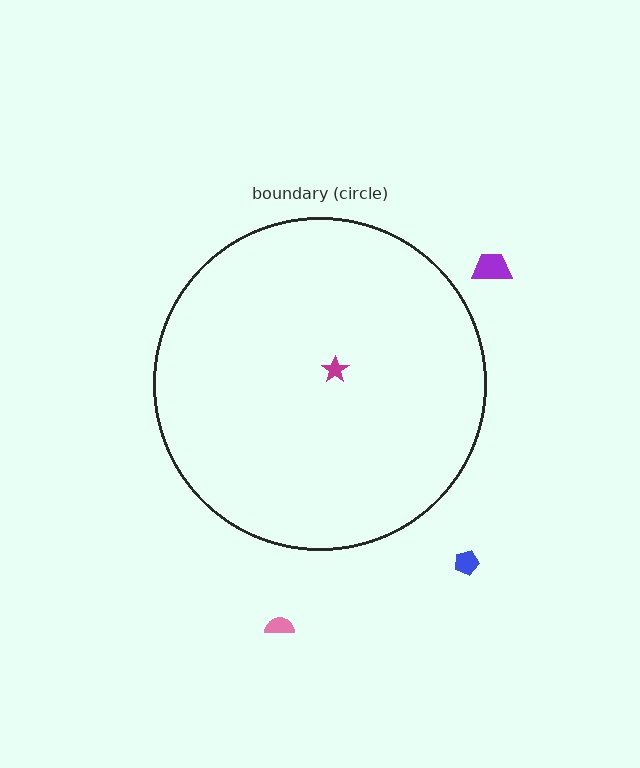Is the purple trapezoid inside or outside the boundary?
Outside.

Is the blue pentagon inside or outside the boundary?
Outside.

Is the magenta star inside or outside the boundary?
Inside.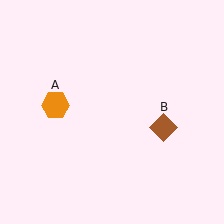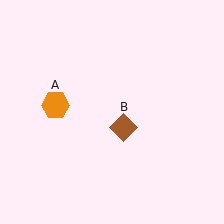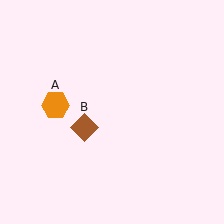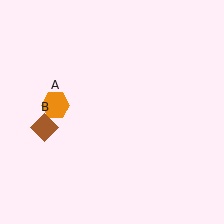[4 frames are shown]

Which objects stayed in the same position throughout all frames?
Orange hexagon (object A) remained stationary.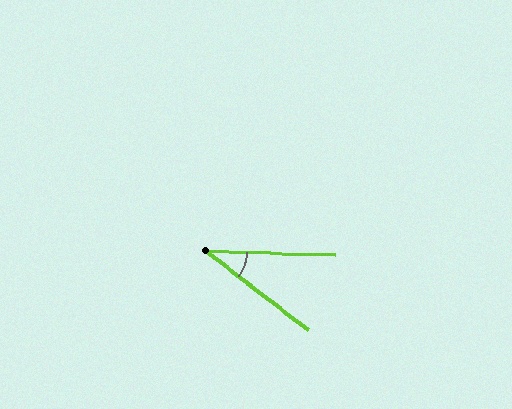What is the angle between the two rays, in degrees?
Approximately 36 degrees.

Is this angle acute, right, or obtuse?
It is acute.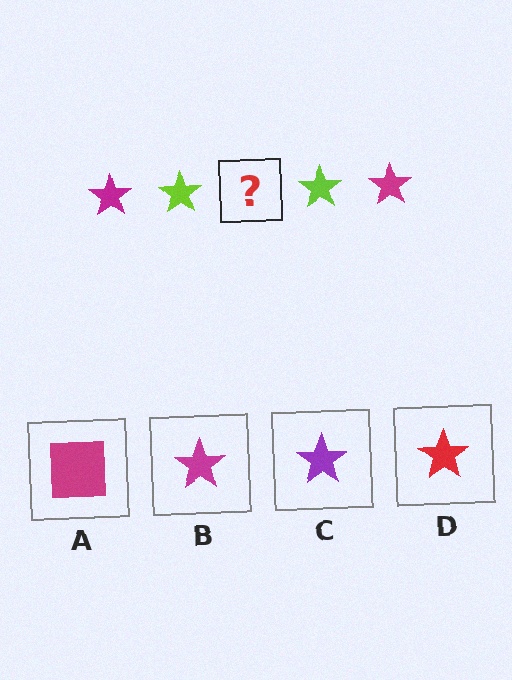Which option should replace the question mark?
Option B.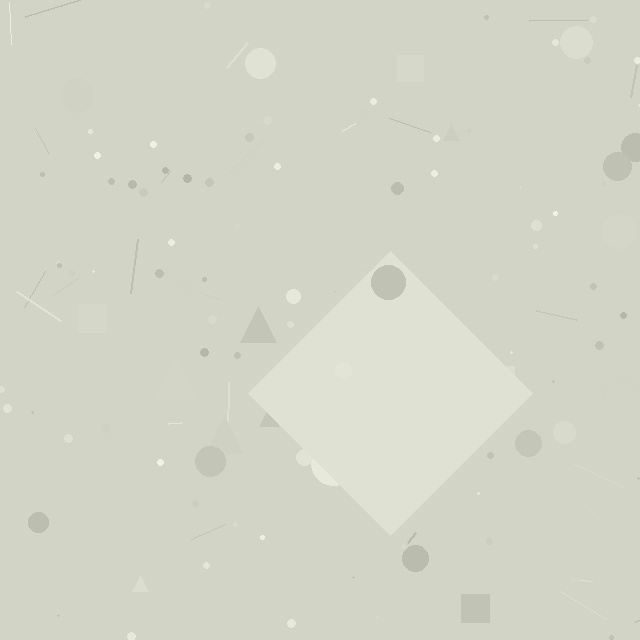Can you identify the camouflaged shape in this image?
The camouflaged shape is a diamond.